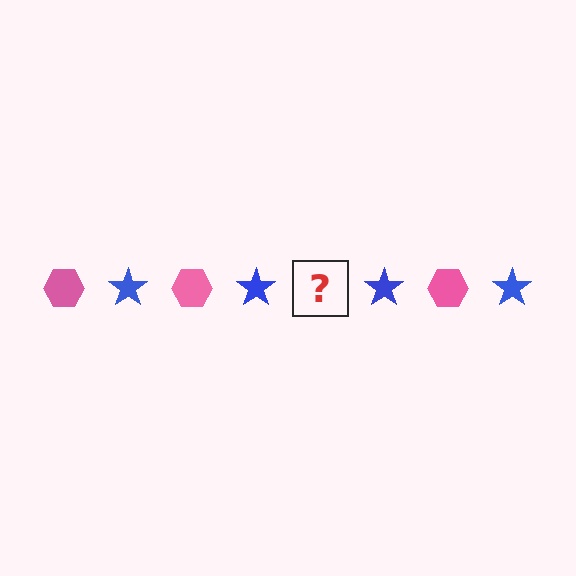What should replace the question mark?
The question mark should be replaced with a pink hexagon.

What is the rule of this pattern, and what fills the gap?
The rule is that the pattern alternates between pink hexagon and blue star. The gap should be filled with a pink hexagon.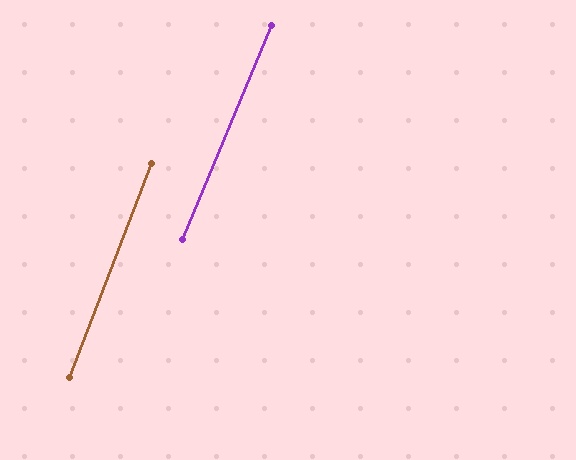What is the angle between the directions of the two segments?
Approximately 2 degrees.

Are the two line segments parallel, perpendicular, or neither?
Parallel — their directions differ by only 1.7°.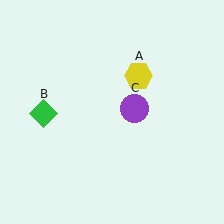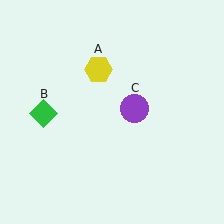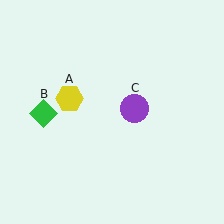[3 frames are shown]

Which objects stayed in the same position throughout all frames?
Green diamond (object B) and purple circle (object C) remained stationary.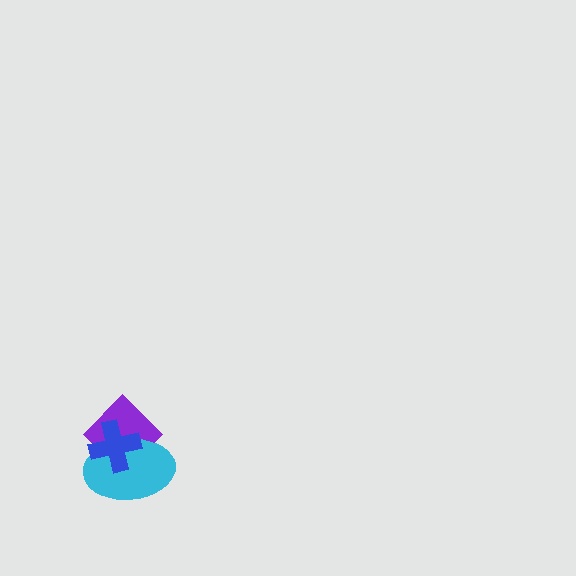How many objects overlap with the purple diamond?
2 objects overlap with the purple diamond.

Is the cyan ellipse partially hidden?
Yes, it is partially covered by another shape.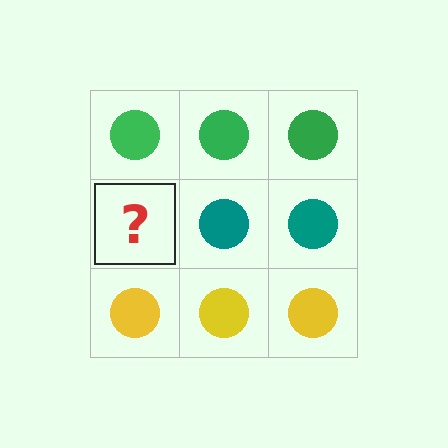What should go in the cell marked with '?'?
The missing cell should contain a teal circle.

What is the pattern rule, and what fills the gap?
The rule is that each row has a consistent color. The gap should be filled with a teal circle.